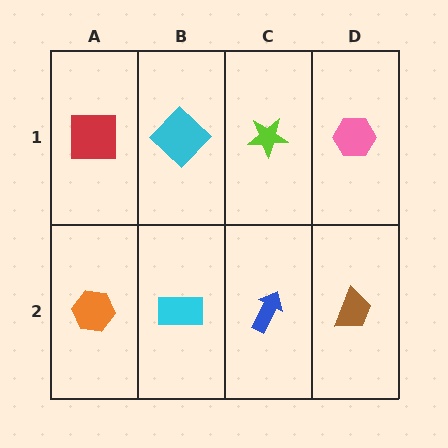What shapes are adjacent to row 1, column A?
An orange hexagon (row 2, column A), a cyan diamond (row 1, column B).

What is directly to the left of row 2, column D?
A blue arrow.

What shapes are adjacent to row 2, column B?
A cyan diamond (row 1, column B), an orange hexagon (row 2, column A), a blue arrow (row 2, column C).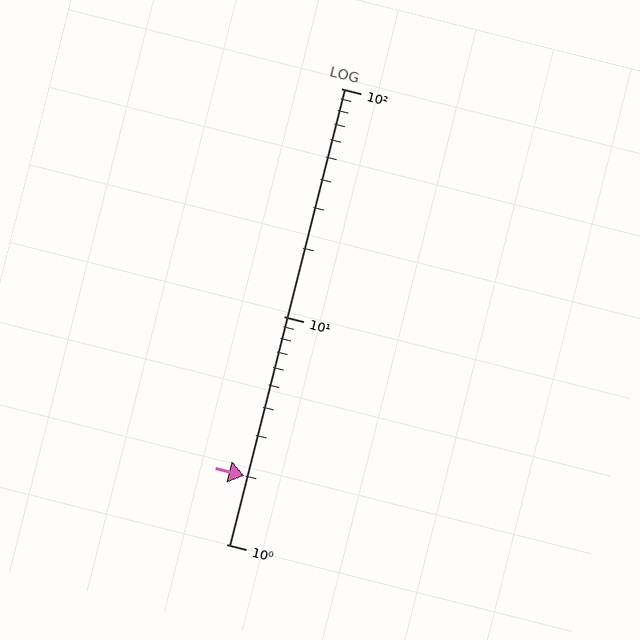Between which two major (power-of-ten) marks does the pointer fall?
The pointer is between 1 and 10.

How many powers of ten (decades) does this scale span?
The scale spans 2 decades, from 1 to 100.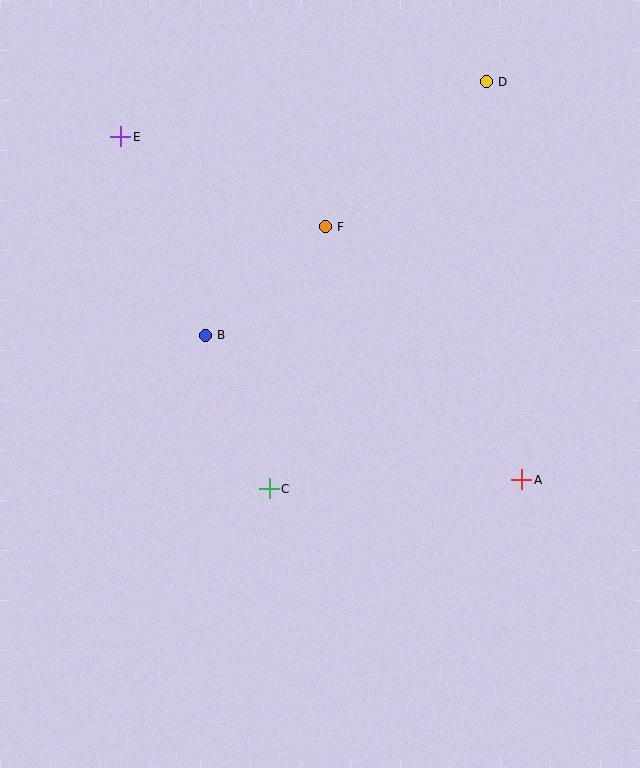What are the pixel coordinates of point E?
Point E is at (121, 137).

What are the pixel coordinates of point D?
Point D is at (486, 82).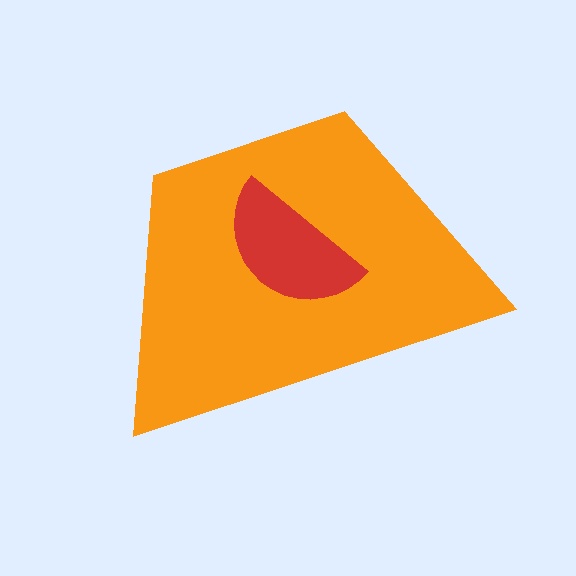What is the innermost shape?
The red semicircle.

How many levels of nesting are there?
2.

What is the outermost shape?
The orange trapezoid.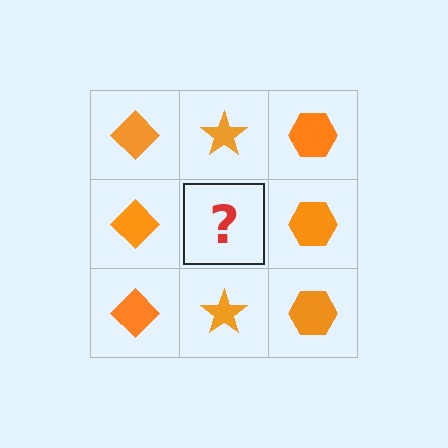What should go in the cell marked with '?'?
The missing cell should contain an orange star.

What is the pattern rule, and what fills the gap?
The rule is that each column has a consistent shape. The gap should be filled with an orange star.